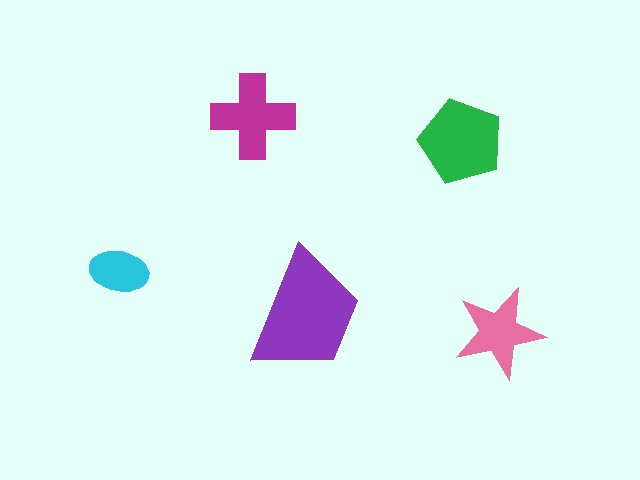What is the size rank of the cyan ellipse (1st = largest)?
5th.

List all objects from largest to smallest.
The purple trapezoid, the green pentagon, the magenta cross, the pink star, the cyan ellipse.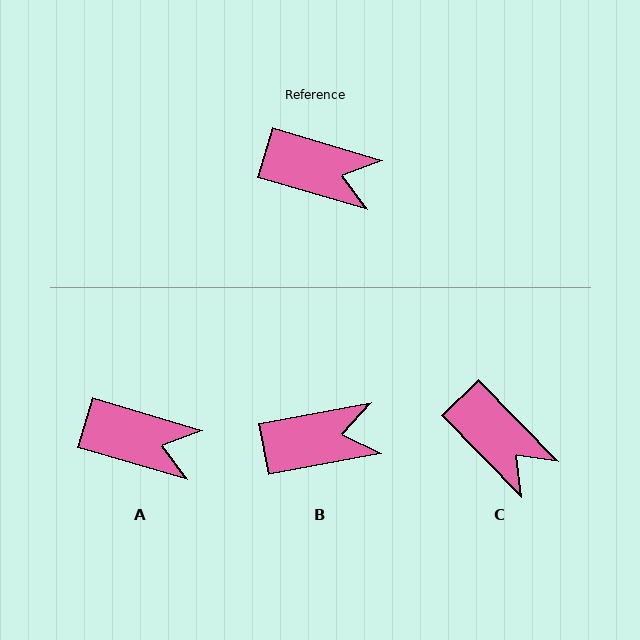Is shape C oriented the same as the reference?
No, it is off by about 29 degrees.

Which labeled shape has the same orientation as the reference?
A.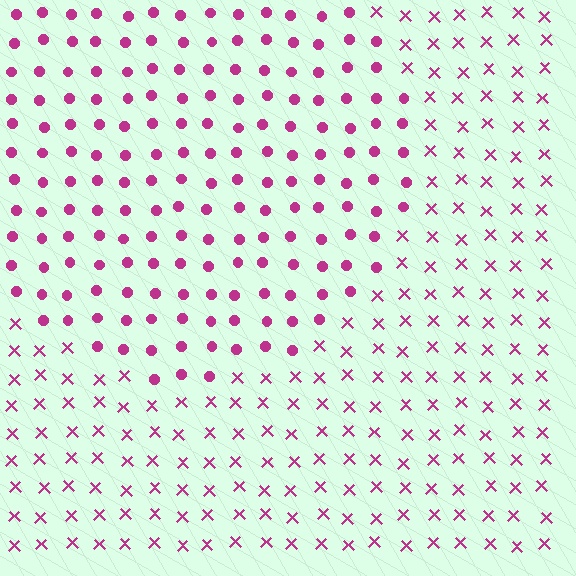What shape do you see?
I see a circle.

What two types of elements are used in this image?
The image uses circles inside the circle region and X marks outside it.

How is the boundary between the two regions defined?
The boundary is defined by a change in element shape: circles inside vs. X marks outside. All elements share the same color and spacing.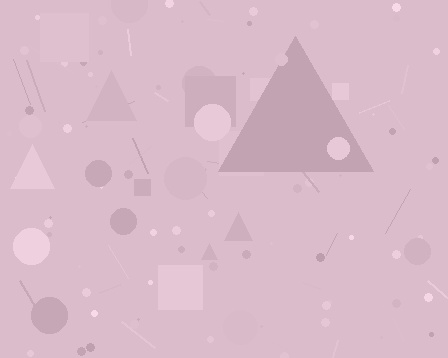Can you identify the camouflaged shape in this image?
The camouflaged shape is a triangle.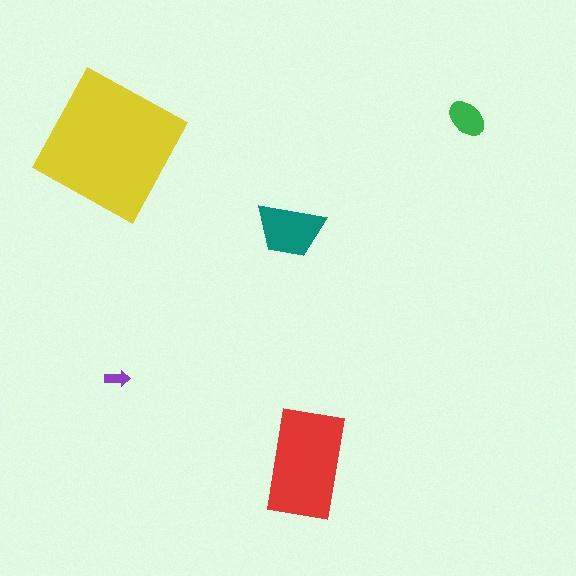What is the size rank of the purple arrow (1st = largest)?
5th.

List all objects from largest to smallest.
The yellow square, the red rectangle, the teal trapezoid, the green ellipse, the purple arrow.